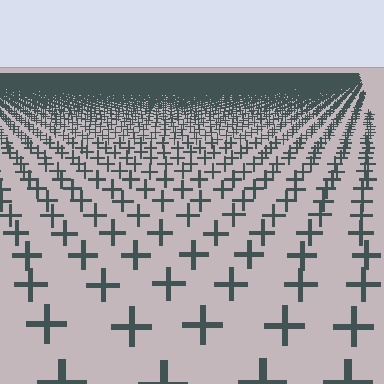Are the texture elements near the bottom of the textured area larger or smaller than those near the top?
Larger. Near the bottom, elements are closer to the viewer and appear at a bigger on-screen size.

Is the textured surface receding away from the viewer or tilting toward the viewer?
The surface is receding away from the viewer. Texture elements get smaller and denser toward the top.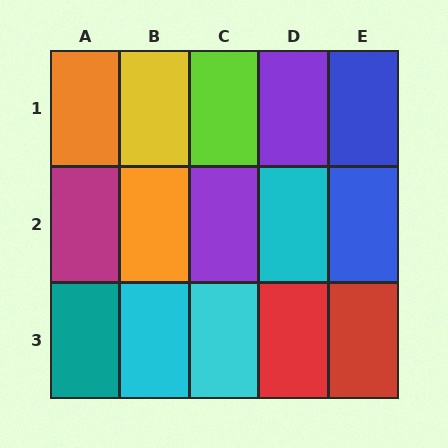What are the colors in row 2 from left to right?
Magenta, orange, purple, cyan, blue.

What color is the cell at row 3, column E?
Red.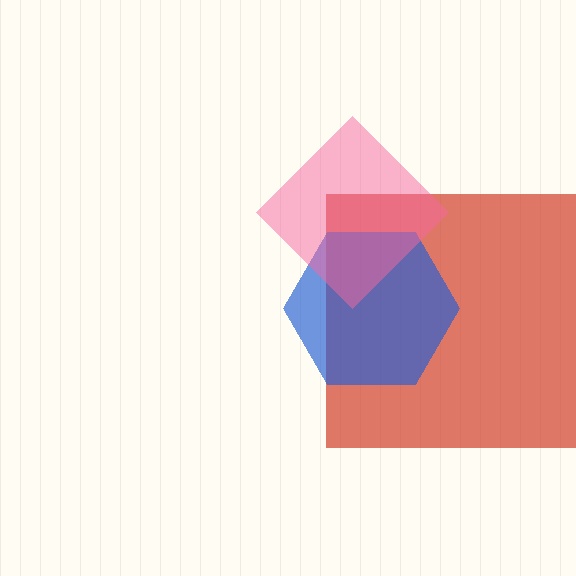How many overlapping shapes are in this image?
There are 3 overlapping shapes in the image.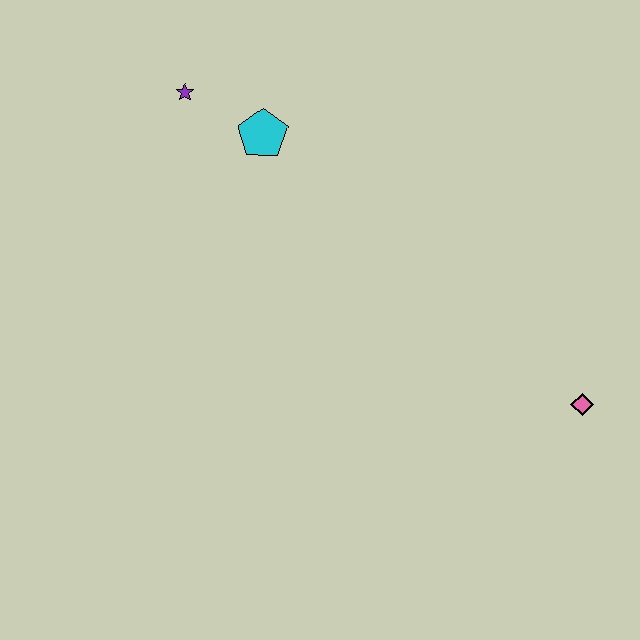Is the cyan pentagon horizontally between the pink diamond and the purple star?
Yes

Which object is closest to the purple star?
The cyan pentagon is closest to the purple star.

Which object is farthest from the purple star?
The pink diamond is farthest from the purple star.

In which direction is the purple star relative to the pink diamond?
The purple star is to the left of the pink diamond.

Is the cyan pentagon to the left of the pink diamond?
Yes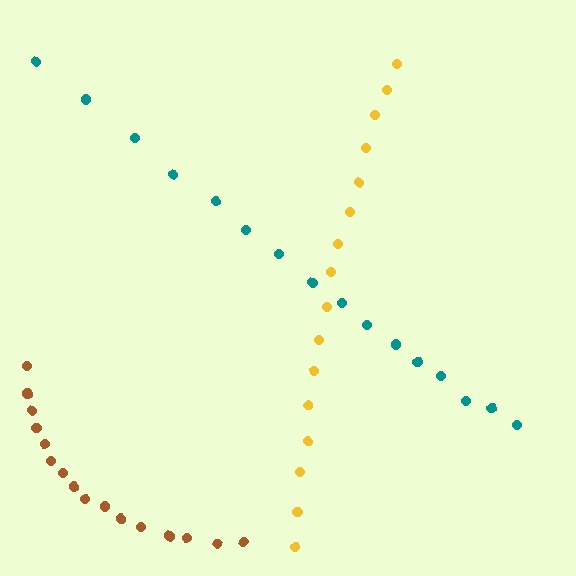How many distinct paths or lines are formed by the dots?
There are 3 distinct paths.